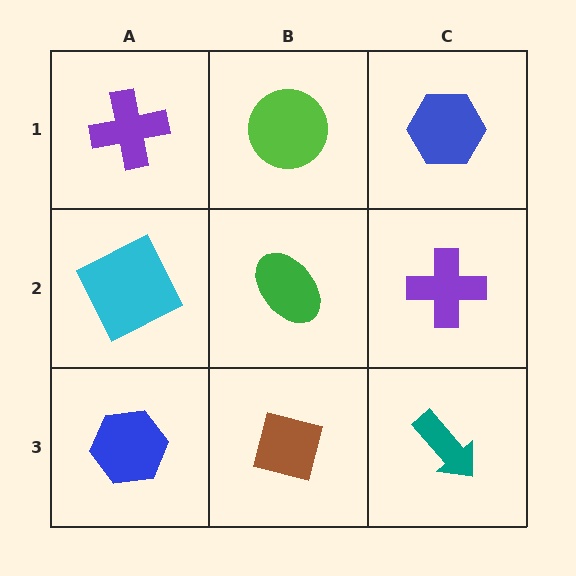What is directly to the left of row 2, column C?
A green ellipse.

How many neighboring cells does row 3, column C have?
2.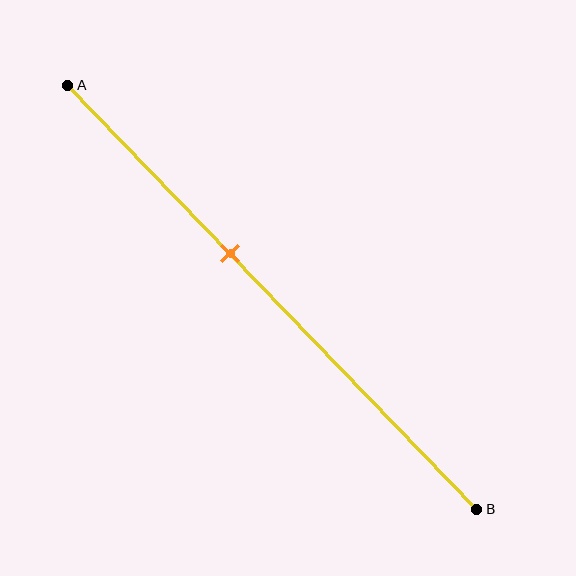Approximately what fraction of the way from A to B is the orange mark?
The orange mark is approximately 40% of the way from A to B.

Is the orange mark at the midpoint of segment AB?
No, the mark is at about 40% from A, not at the 50% midpoint.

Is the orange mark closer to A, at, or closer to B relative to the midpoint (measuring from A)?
The orange mark is closer to point A than the midpoint of segment AB.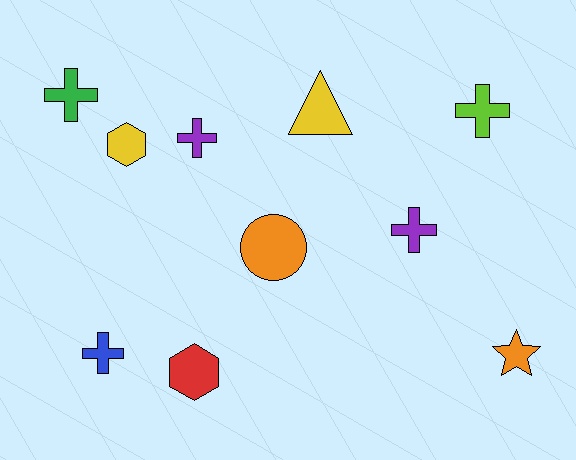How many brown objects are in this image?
There are no brown objects.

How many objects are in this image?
There are 10 objects.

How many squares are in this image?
There are no squares.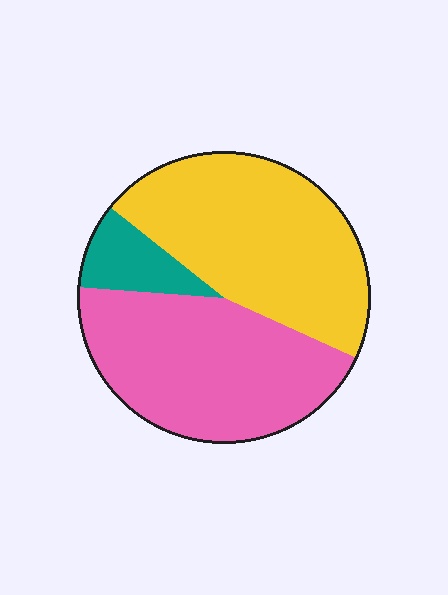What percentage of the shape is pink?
Pink covers roughly 45% of the shape.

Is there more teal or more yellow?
Yellow.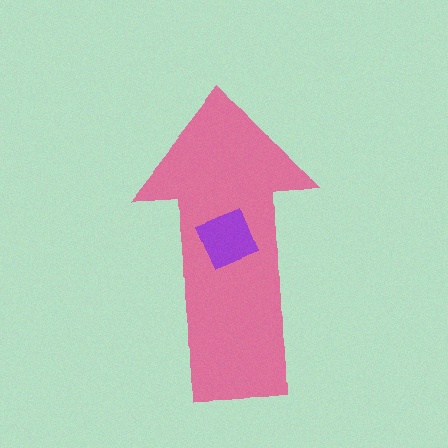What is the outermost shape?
The pink arrow.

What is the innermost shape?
The purple diamond.